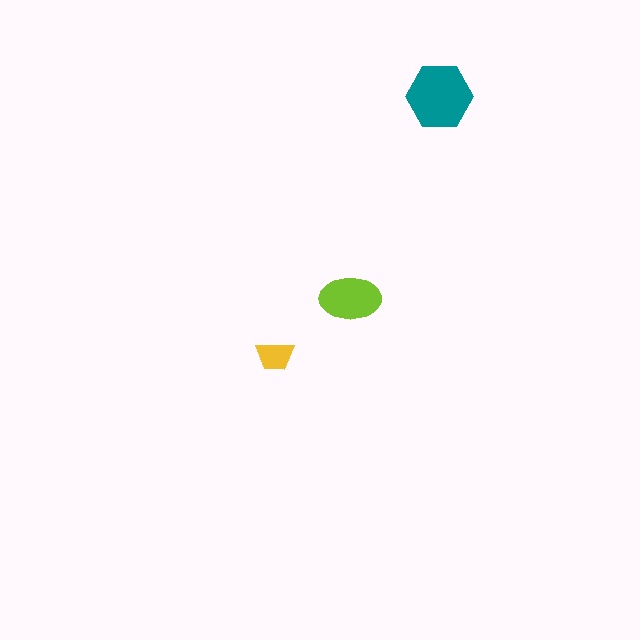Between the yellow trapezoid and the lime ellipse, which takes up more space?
The lime ellipse.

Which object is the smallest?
The yellow trapezoid.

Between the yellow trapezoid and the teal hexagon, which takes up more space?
The teal hexagon.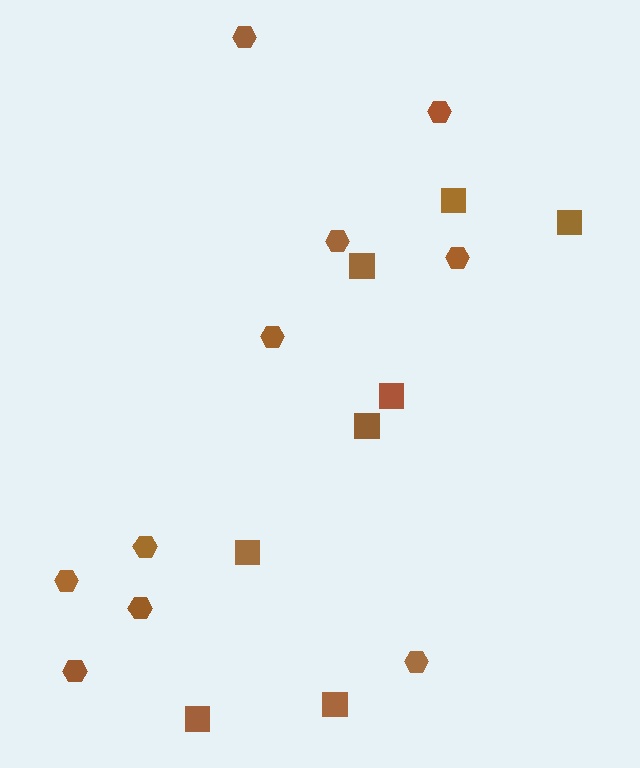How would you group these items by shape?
There are 2 groups: one group of hexagons (10) and one group of squares (8).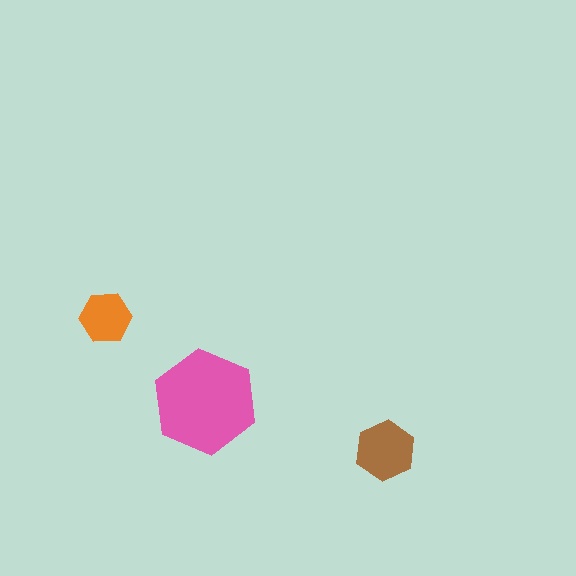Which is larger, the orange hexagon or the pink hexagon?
The pink one.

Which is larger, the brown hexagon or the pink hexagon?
The pink one.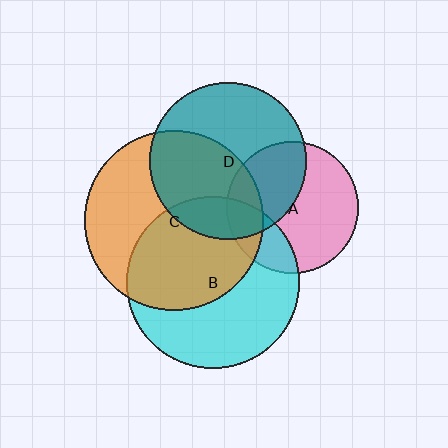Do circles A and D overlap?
Yes.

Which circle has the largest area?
Circle C (orange).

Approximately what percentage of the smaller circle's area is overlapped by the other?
Approximately 40%.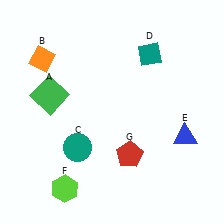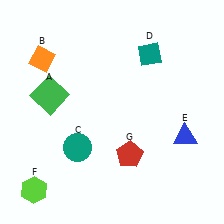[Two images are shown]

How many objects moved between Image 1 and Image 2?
1 object moved between the two images.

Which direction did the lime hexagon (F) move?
The lime hexagon (F) moved left.